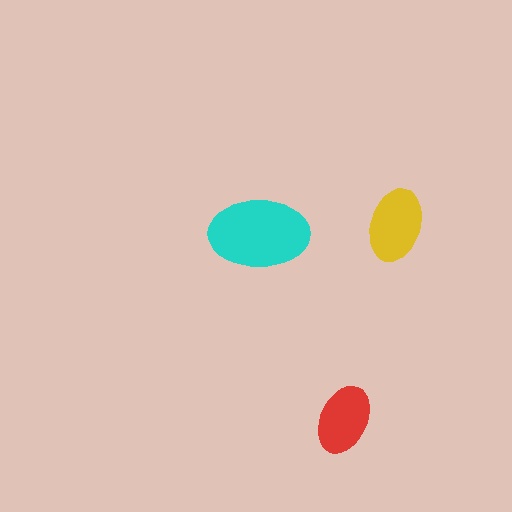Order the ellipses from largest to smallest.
the cyan one, the yellow one, the red one.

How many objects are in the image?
There are 3 objects in the image.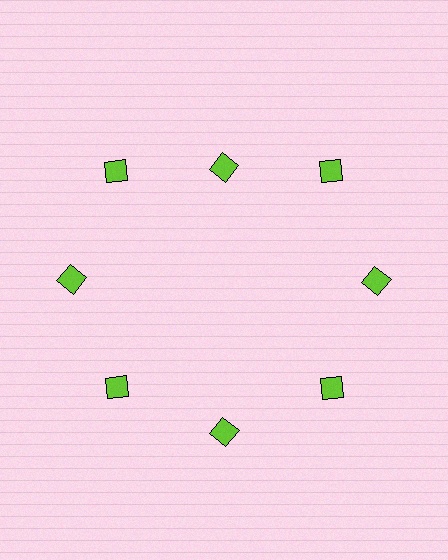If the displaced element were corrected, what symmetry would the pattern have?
It would have 8-fold rotational symmetry — the pattern would map onto itself every 45 degrees.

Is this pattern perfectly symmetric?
No. The 8 lime diamonds are arranged in a ring, but one element near the 12 o'clock position is pulled inward toward the center, breaking the 8-fold rotational symmetry.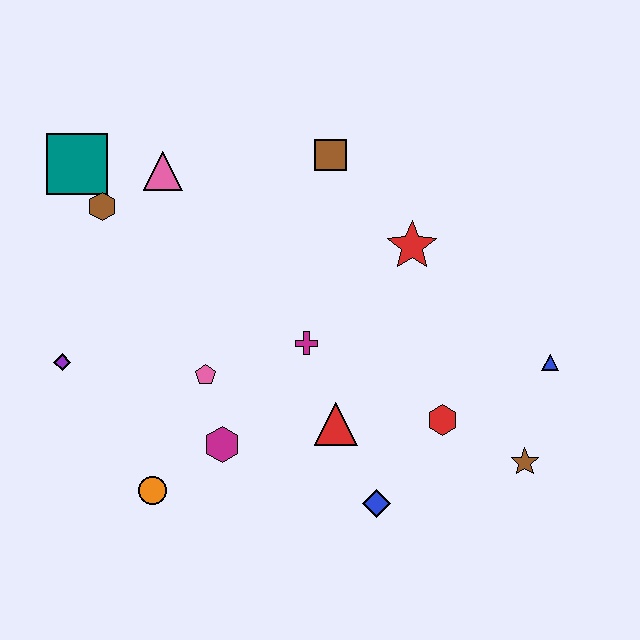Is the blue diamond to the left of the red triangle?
No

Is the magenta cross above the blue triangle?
Yes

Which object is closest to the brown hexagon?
The teal square is closest to the brown hexagon.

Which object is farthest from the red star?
The purple diamond is farthest from the red star.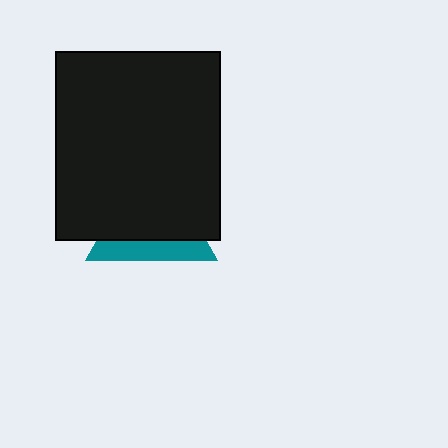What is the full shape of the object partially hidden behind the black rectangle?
The partially hidden object is a teal triangle.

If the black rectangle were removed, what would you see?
You would see the complete teal triangle.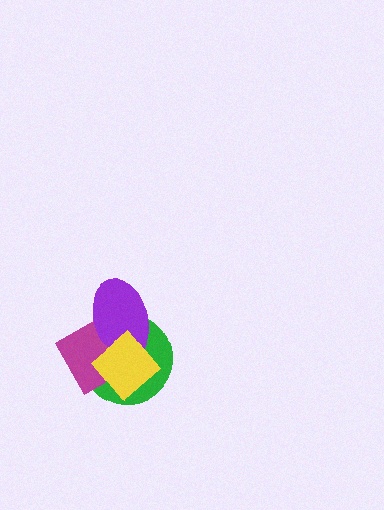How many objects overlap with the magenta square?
3 objects overlap with the magenta square.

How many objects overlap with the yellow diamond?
3 objects overlap with the yellow diamond.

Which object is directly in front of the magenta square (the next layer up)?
The purple ellipse is directly in front of the magenta square.